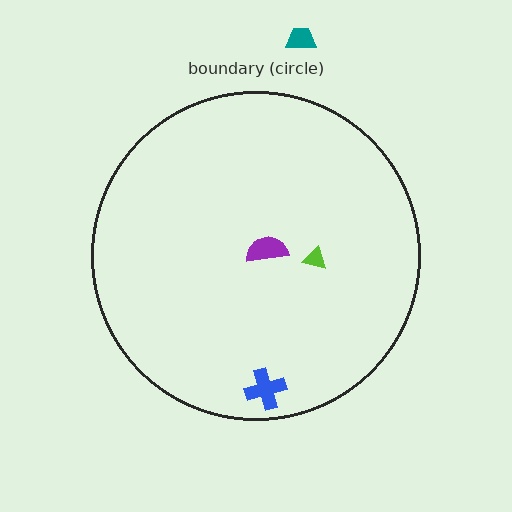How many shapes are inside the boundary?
3 inside, 1 outside.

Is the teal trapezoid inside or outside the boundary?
Outside.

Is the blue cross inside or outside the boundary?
Inside.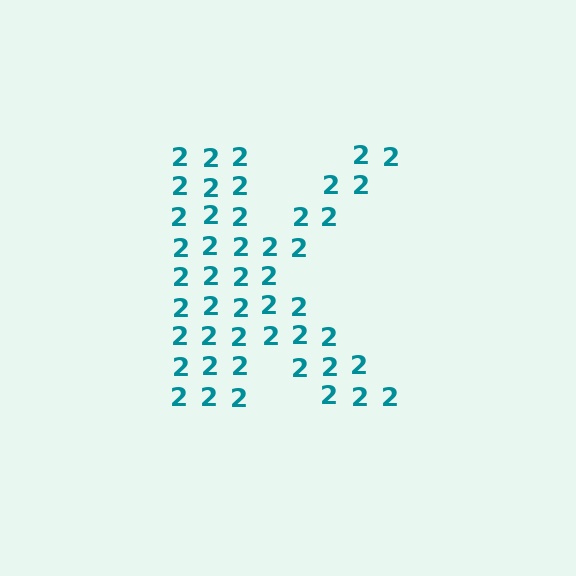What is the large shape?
The large shape is the letter K.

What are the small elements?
The small elements are digit 2's.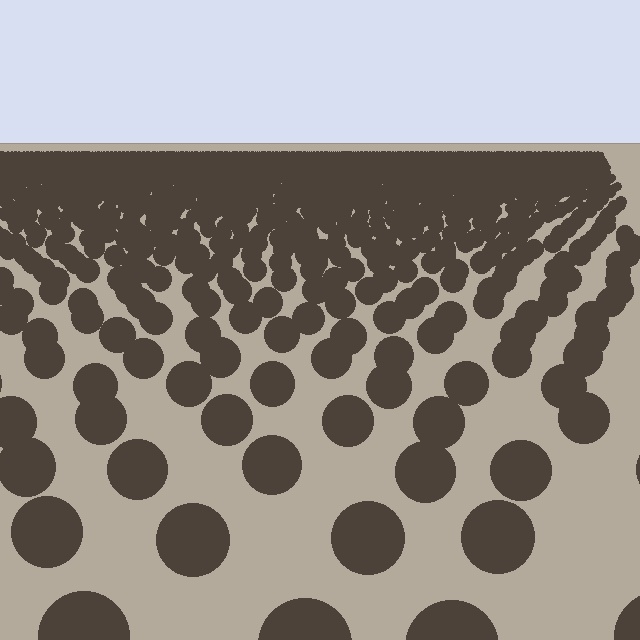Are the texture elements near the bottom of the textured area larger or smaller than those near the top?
Larger. Near the bottom, elements are closer to the viewer and appear at a bigger on-screen size.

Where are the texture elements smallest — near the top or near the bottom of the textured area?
Near the top.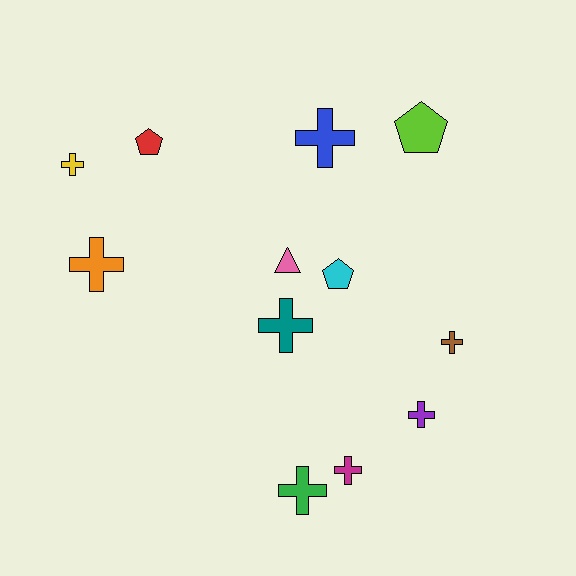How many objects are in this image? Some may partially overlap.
There are 12 objects.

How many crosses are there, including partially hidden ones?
There are 8 crosses.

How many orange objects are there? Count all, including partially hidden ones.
There is 1 orange object.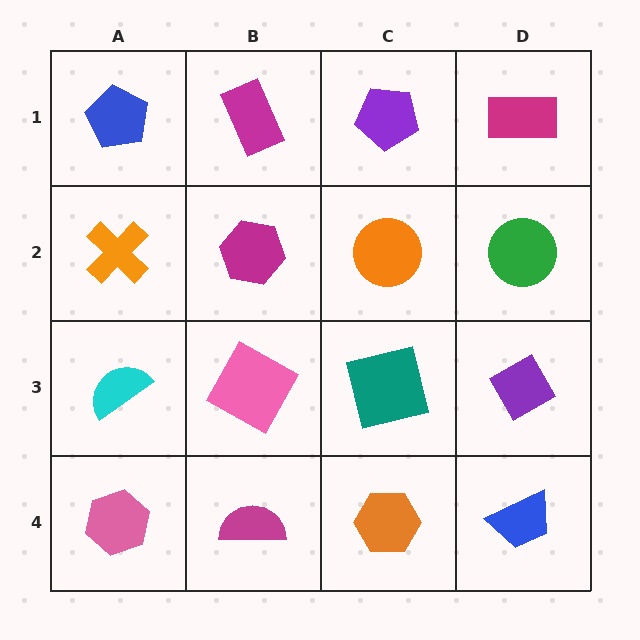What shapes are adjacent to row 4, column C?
A teal square (row 3, column C), a magenta semicircle (row 4, column B), a blue trapezoid (row 4, column D).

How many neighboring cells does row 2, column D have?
3.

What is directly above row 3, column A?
An orange cross.